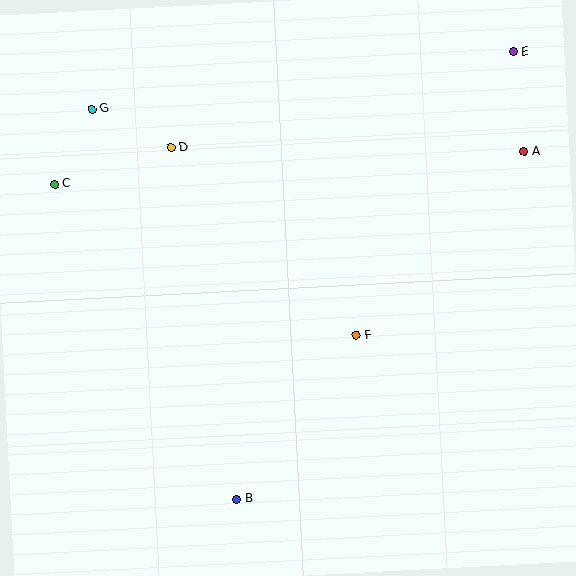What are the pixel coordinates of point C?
Point C is at (55, 184).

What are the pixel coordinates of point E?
Point E is at (513, 52).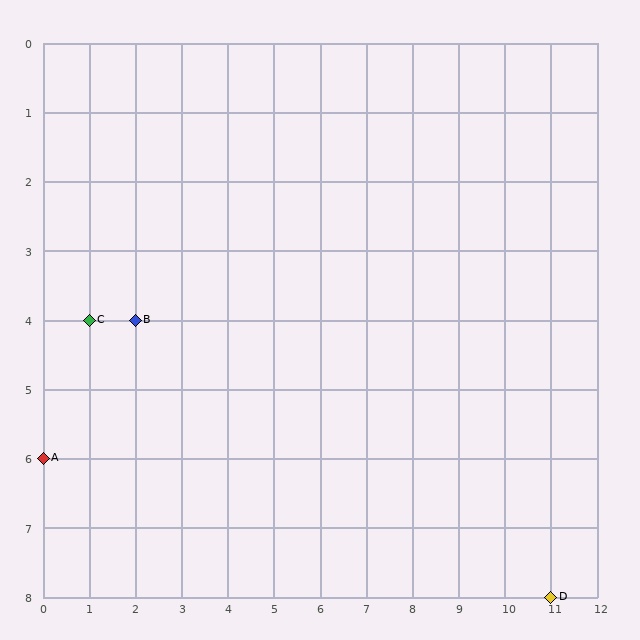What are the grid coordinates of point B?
Point B is at grid coordinates (2, 4).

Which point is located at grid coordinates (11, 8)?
Point D is at (11, 8).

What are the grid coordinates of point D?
Point D is at grid coordinates (11, 8).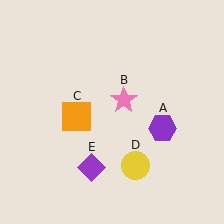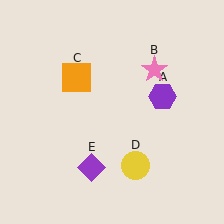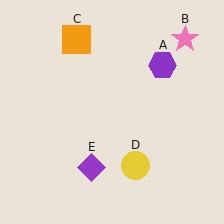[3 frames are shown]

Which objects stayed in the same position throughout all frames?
Yellow circle (object D) and purple diamond (object E) remained stationary.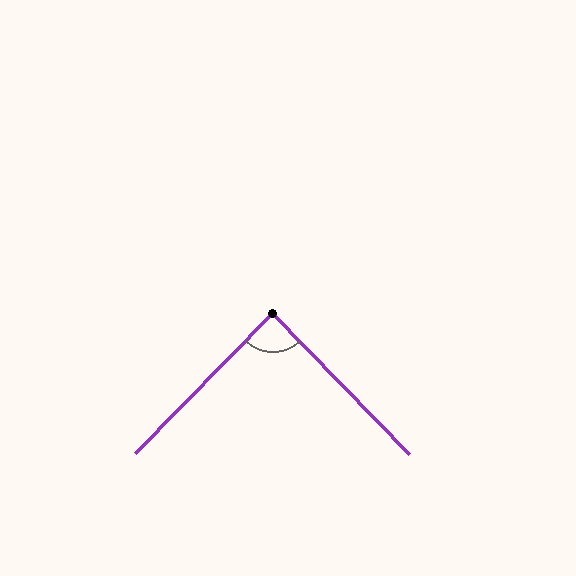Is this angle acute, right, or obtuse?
It is approximately a right angle.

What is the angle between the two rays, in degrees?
Approximately 88 degrees.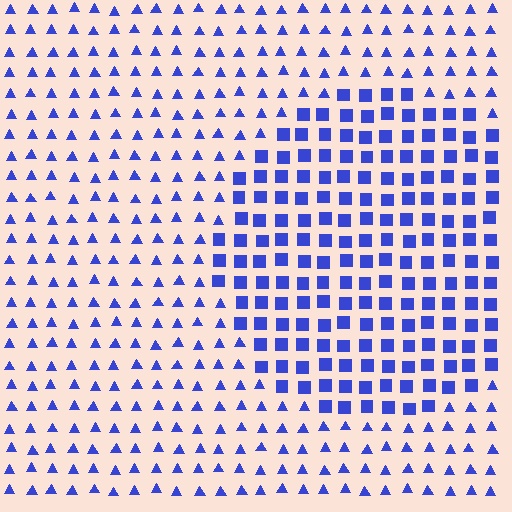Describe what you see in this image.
The image is filled with small blue elements arranged in a uniform grid. A circle-shaped region contains squares, while the surrounding area contains triangles. The boundary is defined purely by the change in element shape.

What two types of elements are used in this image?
The image uses squares inside the circle region and triangles outside it.